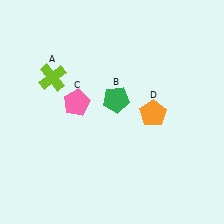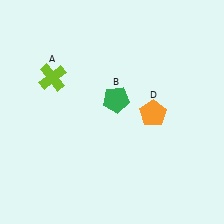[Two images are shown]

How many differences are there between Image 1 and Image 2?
There is 1 difference between the two images.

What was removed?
The pink pentagon (C) was removed in Image 2.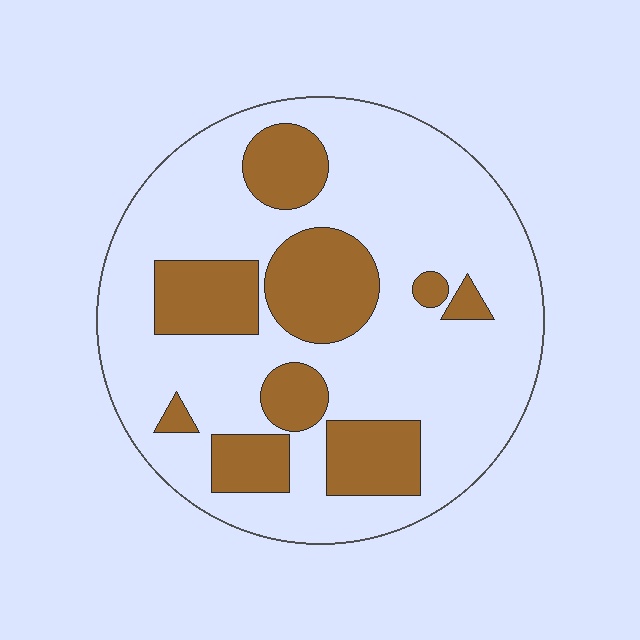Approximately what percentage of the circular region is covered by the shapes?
Approximately 25%.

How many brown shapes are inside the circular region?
9.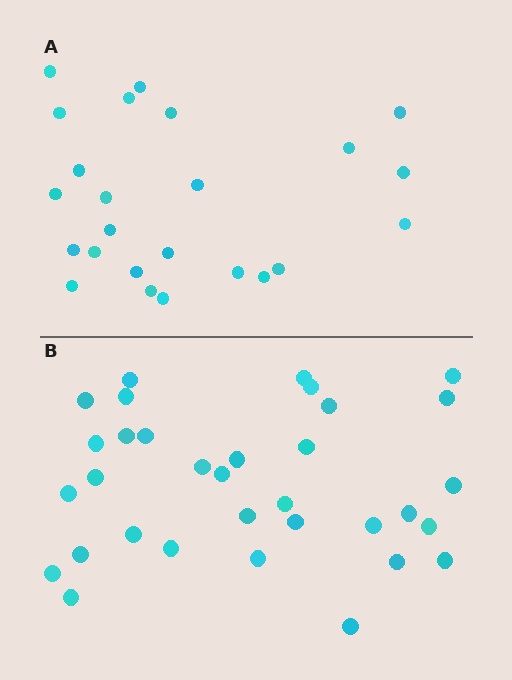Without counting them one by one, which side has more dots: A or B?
Region B (the bottom region) has more dots.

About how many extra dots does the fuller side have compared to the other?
Region B has roughly 8 or so more dots than region A.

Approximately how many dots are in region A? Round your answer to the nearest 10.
About 20 dots. (The exact count is 24, which rounds to 20.)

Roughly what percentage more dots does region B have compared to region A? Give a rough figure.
About 40% more.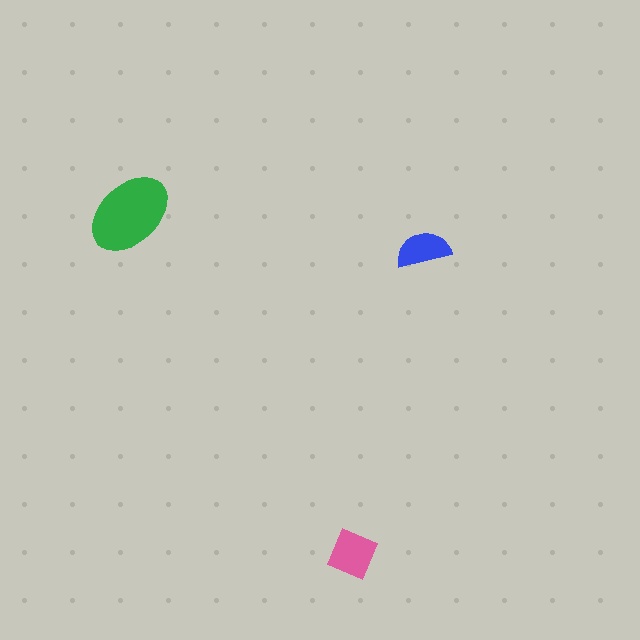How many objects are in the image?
There are 3 objects in the image.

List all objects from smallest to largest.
The blue semicircle, the pink square, the green ellipse.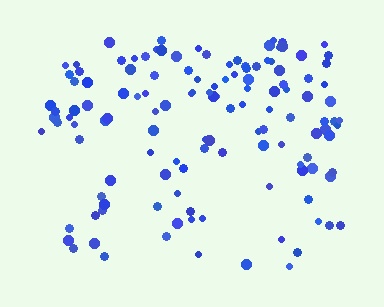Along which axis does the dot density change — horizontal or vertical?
Vertical.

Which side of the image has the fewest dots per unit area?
The bottom.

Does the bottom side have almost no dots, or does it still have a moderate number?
Still a moderate number, just noticeably fewer than the top.